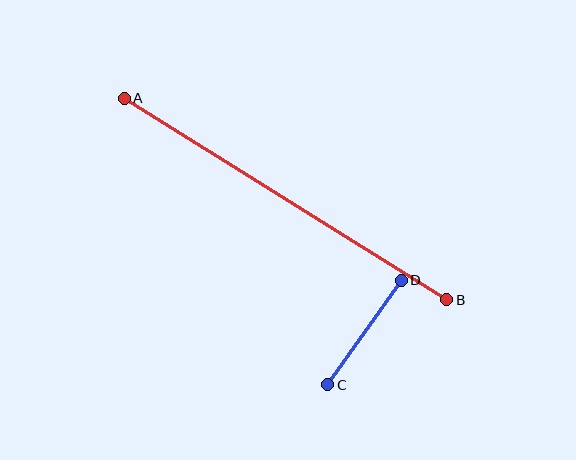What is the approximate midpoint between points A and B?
The midpoint is at approximately (286, 199) pixels.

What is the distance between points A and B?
The distance is approximately 380 pixels.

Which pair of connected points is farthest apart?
Points A and B are farthest apart.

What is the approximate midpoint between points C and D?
The midpoint is at approximately (365, 333) pixels.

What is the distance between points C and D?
The distance is approximately 128 pixels.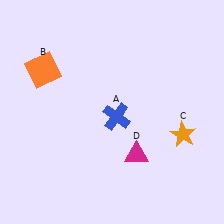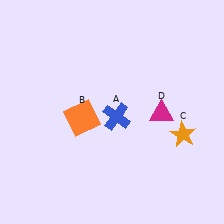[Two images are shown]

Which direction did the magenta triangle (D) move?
The magenta triangle (D) moved up.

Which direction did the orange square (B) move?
The orange square (B) moved down.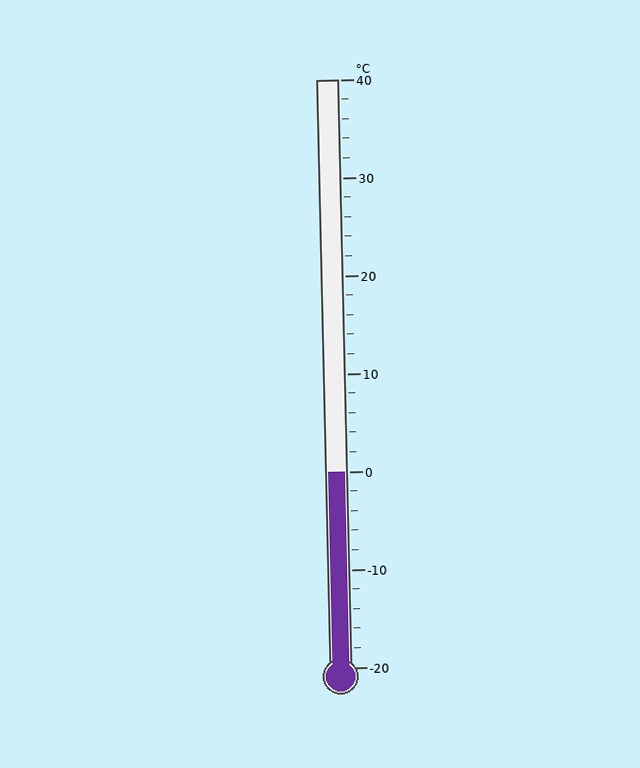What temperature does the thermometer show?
The thermometer shows approximately 0°C.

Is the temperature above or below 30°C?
The temperature is below 30°C.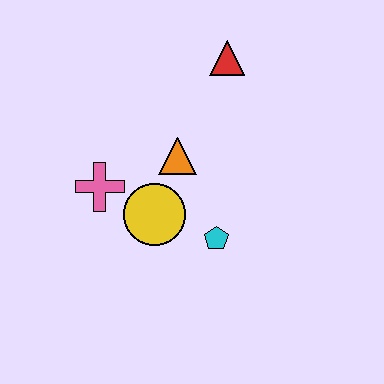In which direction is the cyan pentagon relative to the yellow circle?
The cyan pentagon is to the right of the yellow circle.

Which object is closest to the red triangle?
The orange triangle is closest to the red triangle.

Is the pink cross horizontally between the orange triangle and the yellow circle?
No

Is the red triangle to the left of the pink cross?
No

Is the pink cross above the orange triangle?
No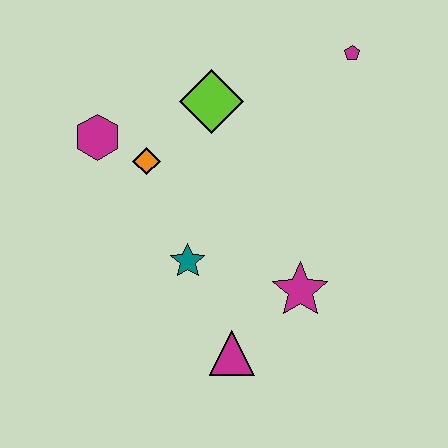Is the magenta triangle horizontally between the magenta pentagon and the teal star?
Yes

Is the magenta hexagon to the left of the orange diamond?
Yes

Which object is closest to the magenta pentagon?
The lime diamond is closest to the magenta pentagon.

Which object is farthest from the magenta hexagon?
The magenta pentagon is farthest from the magenta hexagon.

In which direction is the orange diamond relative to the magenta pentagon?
The orange diamond is to the left of the magenta pentagon.